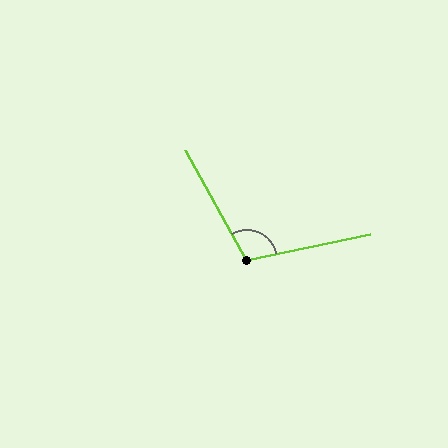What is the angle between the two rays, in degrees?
Approximately 107 degrees.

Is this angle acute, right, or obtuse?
It is obtuse.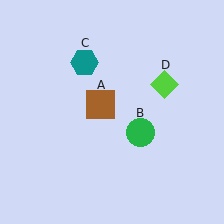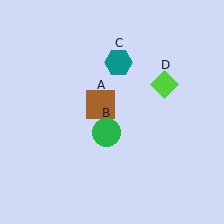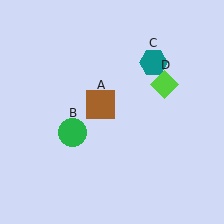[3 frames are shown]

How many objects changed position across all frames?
2 objects changed position: green circle (object B), teal hexagon (object C).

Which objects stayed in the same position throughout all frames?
Brown square (object A) and lime diamond (object D) remained stationary.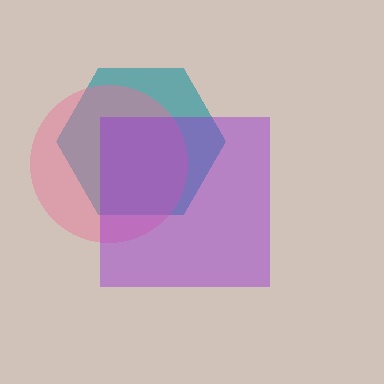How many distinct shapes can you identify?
There are 3 distinct shapes: a teal hexagon, a pink circle, a purple square.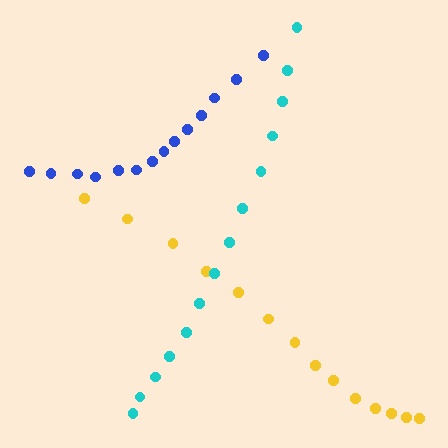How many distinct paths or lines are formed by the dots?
There are 3 distinct paths.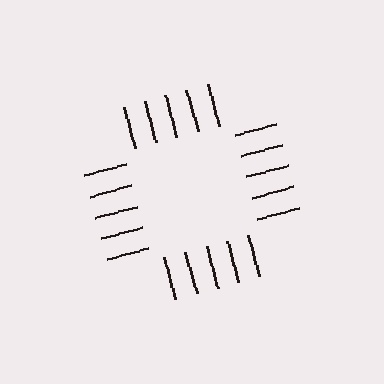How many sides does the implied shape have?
4 sides — the line-ends trace a square.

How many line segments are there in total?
20 — 5 along each of the 4 edges.